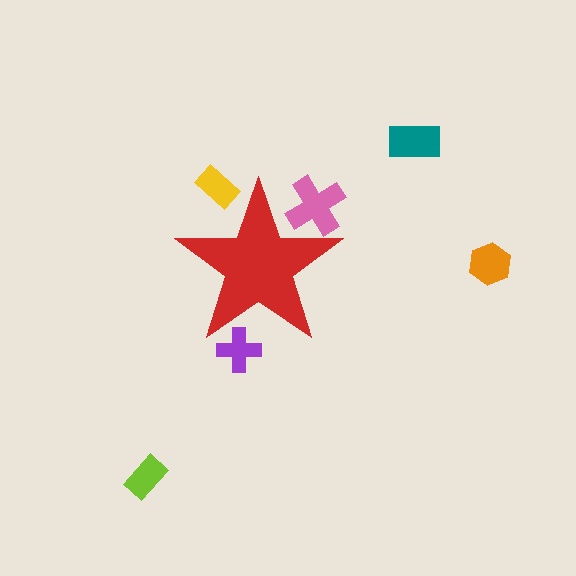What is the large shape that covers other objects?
A red star.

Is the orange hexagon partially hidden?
No, the orange hexagon is fully visible.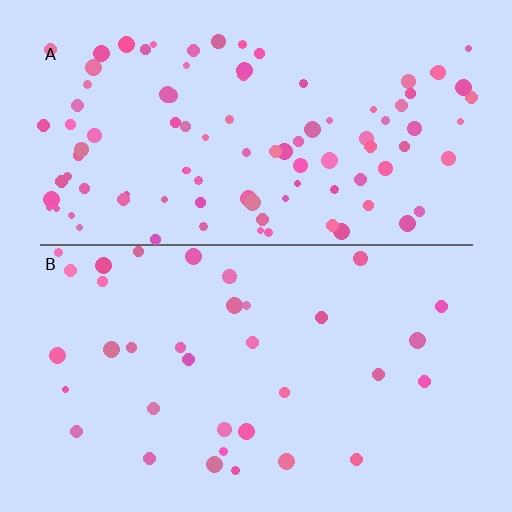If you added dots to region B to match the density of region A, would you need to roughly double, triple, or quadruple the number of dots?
Approximately triple.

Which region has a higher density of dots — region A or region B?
A (the top).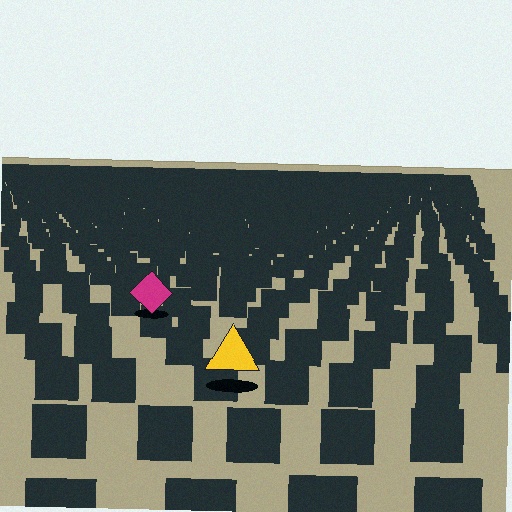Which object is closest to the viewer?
The yellow triangle is closest. The texture marks near it are larger and more spread out.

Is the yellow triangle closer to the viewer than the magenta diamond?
Yes. The yellow triangle is closer — you can tell from the texture gradient: the ground texture is coarser near it.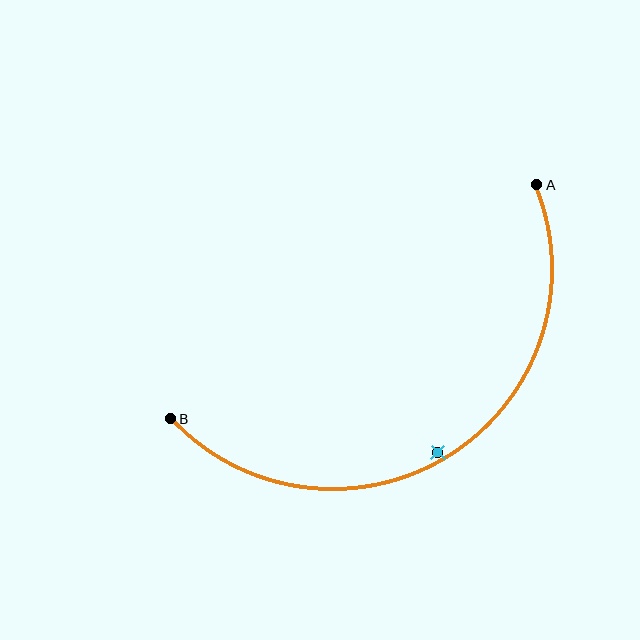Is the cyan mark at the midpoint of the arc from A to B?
No — the cyan mark does not lie on the arc at all. It sits slightly inside the curve.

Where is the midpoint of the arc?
The arc midpoint is the point on the curve farthest from the straight line joining A and B. It sits below that line.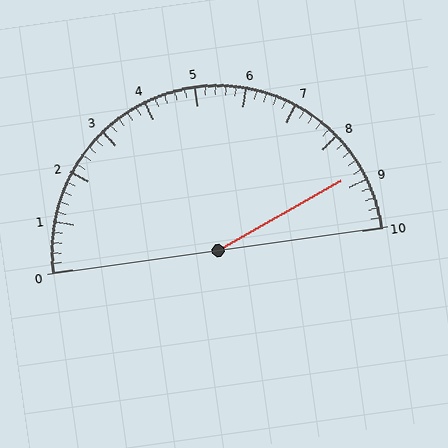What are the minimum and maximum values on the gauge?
The gauge ranges from 0 to 10.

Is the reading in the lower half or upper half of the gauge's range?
The reading is in the upper half of the range (0 to 10).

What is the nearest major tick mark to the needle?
The nearest major tick mark is 9.